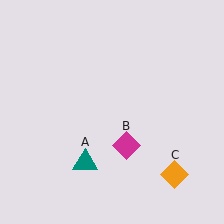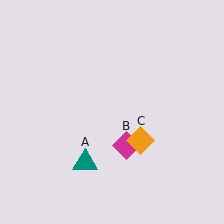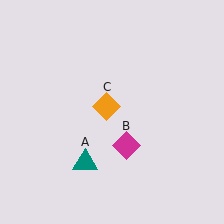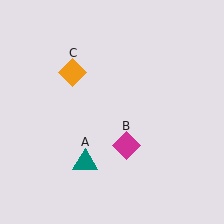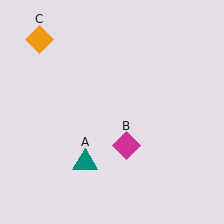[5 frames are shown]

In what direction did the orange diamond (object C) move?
The orange diamond (object C) moved up and to the left.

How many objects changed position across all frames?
1 object changed position: orange diamond (object C).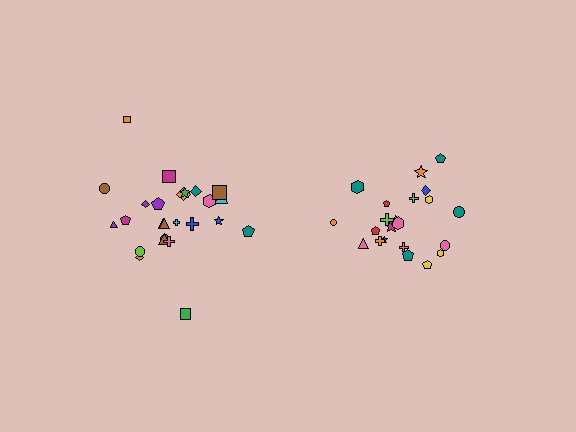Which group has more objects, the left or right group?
The left group.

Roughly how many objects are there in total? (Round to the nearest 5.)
Roughly 45 objects in total.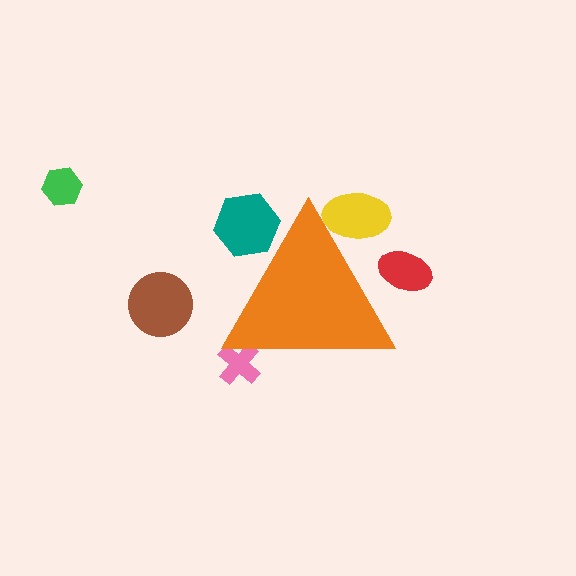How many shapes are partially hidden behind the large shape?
4 shapes are partially hidden.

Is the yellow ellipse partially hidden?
Yes, the yellow ellipse is partially hidden behind the orange triangle.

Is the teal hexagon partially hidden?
Yes, the teal hexagon is partially hidden behind the orange triangle.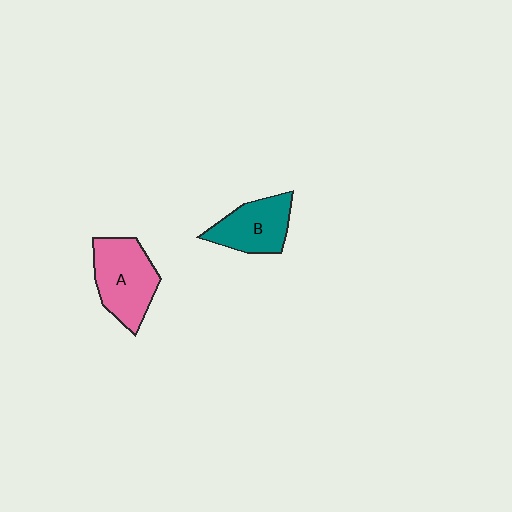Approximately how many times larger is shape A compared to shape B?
Approximately 1.2 times.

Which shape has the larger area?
Shape A (pink).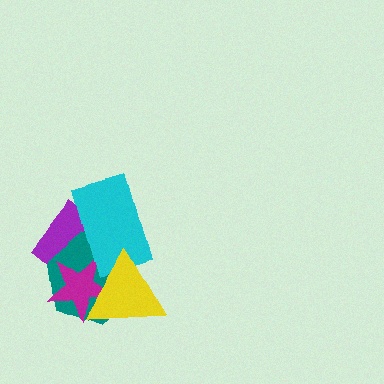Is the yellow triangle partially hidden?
No, no other shape covers it.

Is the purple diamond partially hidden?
Yes, it is partially covered by another shape.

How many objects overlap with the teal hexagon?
4 objects overlap with the teal hexagon.